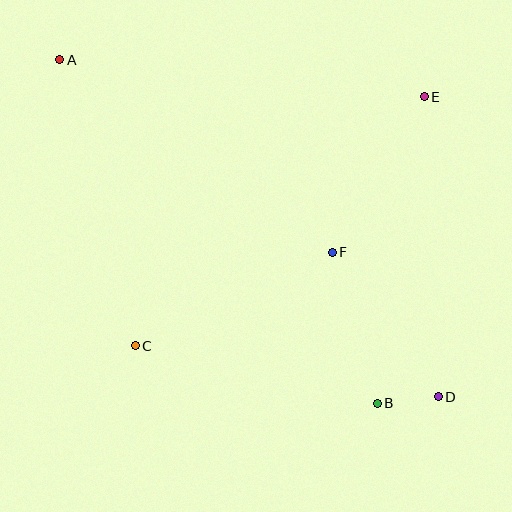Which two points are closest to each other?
Points B and D are closest to each other.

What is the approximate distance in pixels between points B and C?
The distance between B and C is approximately 249 pixels.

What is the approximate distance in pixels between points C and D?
The distance between C and D is approximately 307 pixels.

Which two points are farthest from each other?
Points A and D are farthest from each other.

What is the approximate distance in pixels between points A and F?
The distance between A and F is approximately 334 pixels.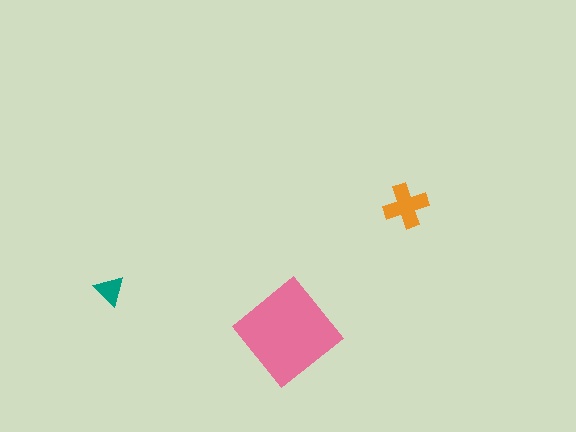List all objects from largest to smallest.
The pink diamond, the orange cross, the teal triangle.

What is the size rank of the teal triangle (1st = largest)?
3rd.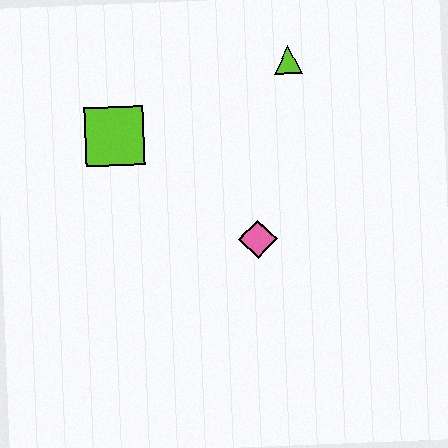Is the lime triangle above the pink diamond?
Yes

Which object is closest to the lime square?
The pink diamond is closest to the lime square.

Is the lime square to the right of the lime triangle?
No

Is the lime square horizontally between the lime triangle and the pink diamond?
No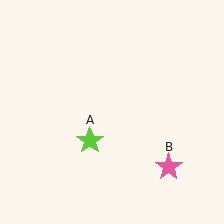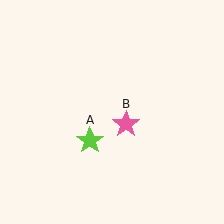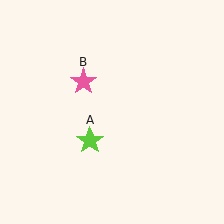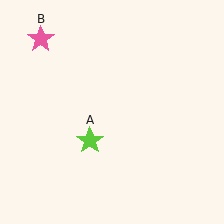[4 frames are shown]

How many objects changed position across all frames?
1 object changed position: pink star (object B).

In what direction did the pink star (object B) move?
The pink star (object B) moved up and to the left.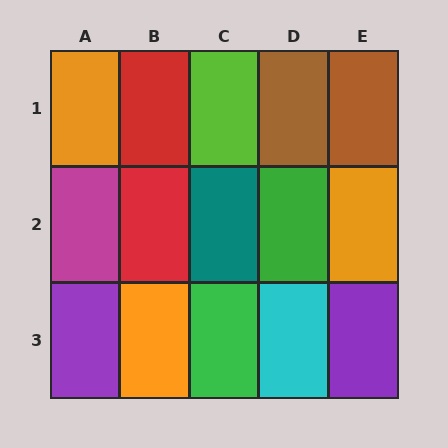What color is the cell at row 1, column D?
Brown.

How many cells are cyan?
1 cell is cyan.